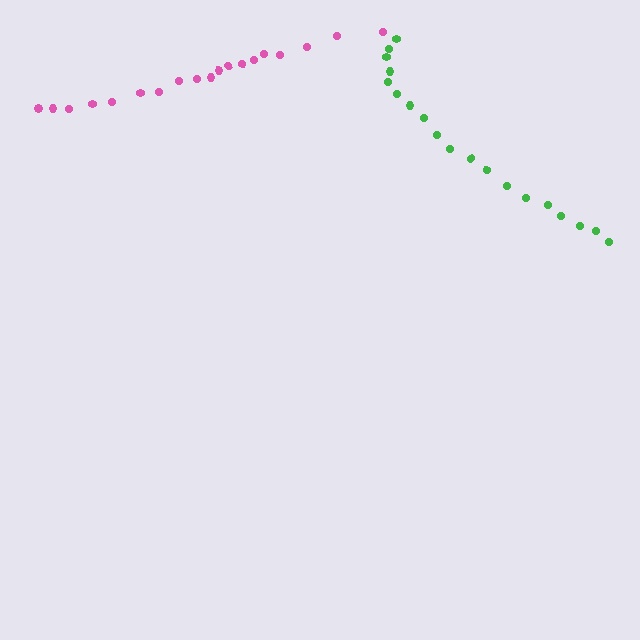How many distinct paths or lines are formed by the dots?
There are 2 distinct paths.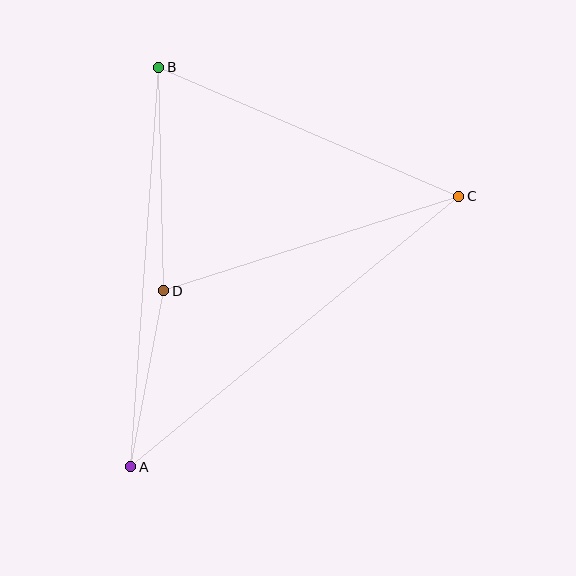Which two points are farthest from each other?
Points A and C are farthest from each other.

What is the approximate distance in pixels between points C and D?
The distance between C and D is approximately 310 pixels.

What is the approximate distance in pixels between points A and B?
The distance between A and B is approximately 401 pixels.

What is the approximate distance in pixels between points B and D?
The distance between B and D is approximately 223 pixels.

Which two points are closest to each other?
Points A and D are closest to each other.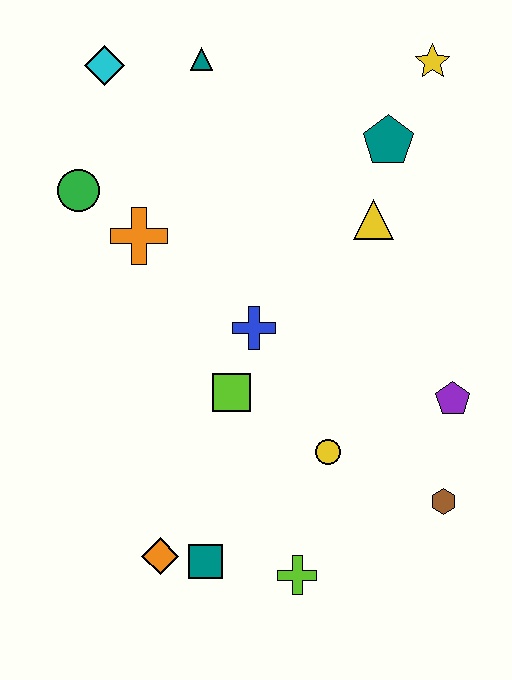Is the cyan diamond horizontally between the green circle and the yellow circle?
Yes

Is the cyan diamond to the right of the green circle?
Yes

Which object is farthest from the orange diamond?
The yellow star is farthest from the orange diamond.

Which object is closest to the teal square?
The orange diamond is closest to the teal square.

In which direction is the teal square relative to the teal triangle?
The teal square is below the teal triangle.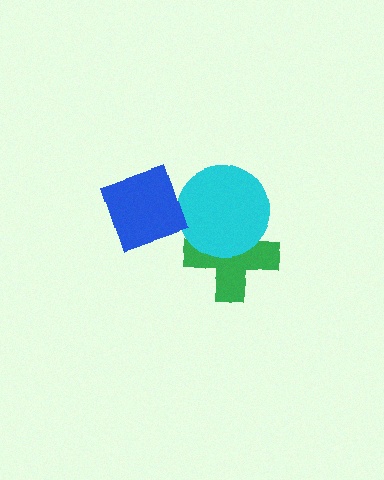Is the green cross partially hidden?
Yes, it is partially covered by another shape.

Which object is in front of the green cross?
The cyan circle is in front of the green cross.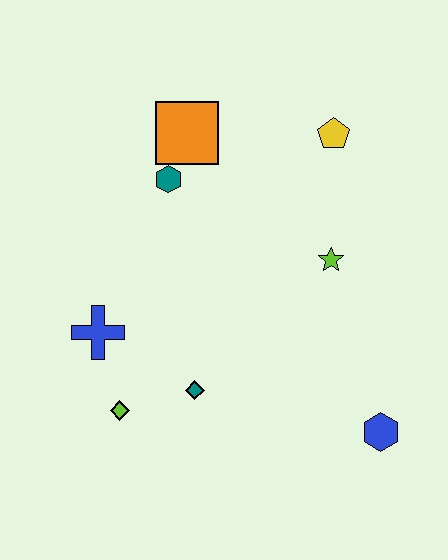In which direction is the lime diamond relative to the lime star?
The lime diamond is to the left of the lime star.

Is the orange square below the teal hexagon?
No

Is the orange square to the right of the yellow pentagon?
No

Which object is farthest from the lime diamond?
The yellow pentagon is farthest from the lime diamond.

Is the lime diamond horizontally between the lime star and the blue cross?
Yes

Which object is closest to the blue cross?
The lime diamond is closest to the blue cross.